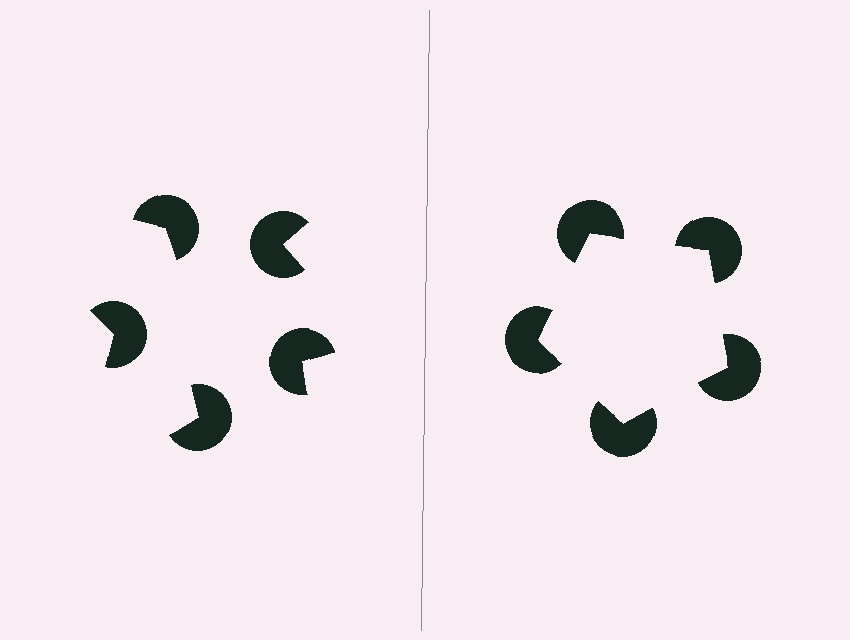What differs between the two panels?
The pac-man discs are positioned identically on both sides; only the wedge orientations differ. On the right they align to a pentagon; on the left they are misaligned.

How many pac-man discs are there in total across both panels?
10 — 5 on each side.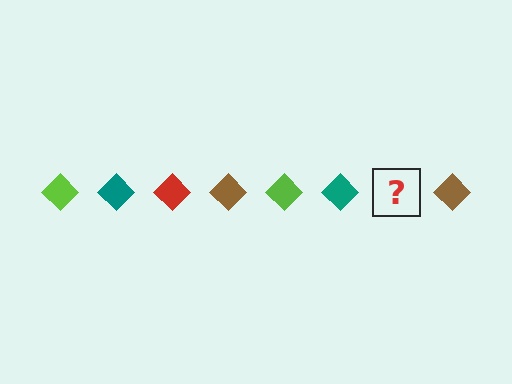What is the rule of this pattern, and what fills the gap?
The rule is that the pattern cycles through lime, teal, red, brown diamonds. The gap should be filled with a red diamond.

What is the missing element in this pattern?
The missing element is a red diamond.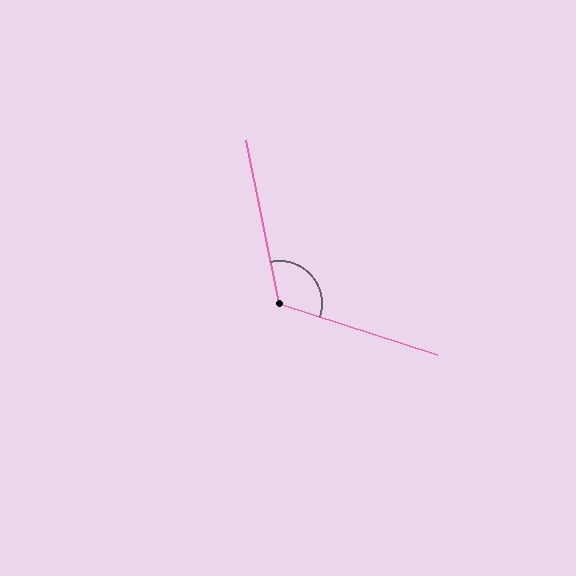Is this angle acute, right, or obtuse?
It is obtuse.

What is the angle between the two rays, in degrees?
Approximately 119 degrees.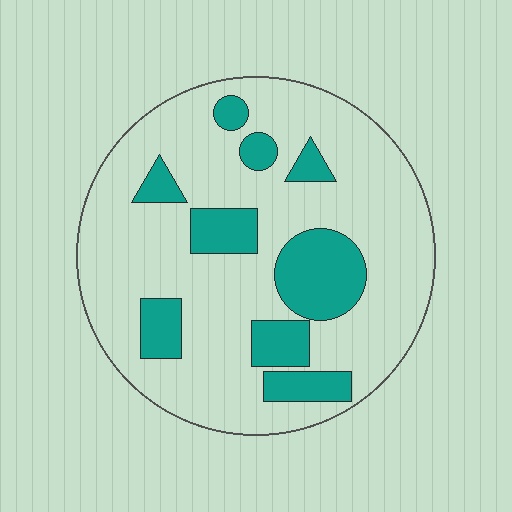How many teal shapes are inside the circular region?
9.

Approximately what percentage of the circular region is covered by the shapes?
Approximately 20%.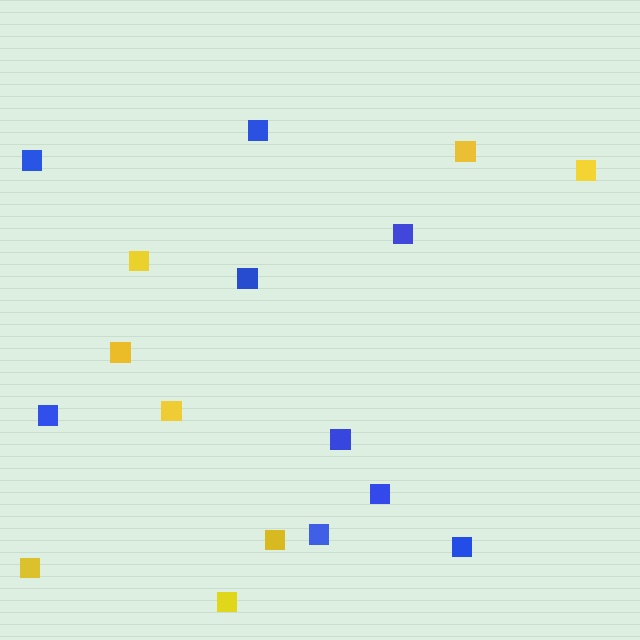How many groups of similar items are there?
There are 2 groups: one group of yellow squares (8) and one group of blue squares (9).